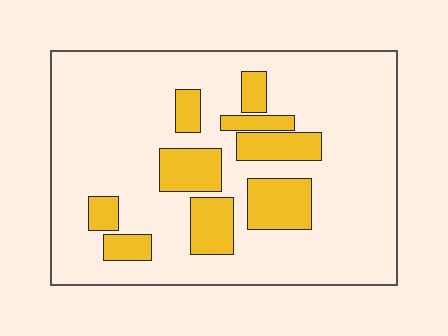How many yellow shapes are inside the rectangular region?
9.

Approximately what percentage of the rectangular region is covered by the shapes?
Approximately 20%.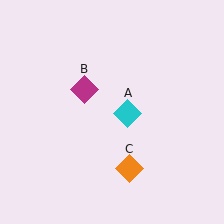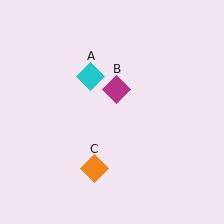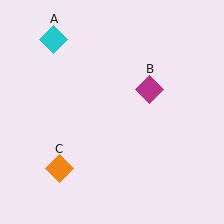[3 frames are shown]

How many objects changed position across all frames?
3 objects changed position: cyan diamond (object A), magenta diamond (object B), orange diamond (object C).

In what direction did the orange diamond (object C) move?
The orange diamond (object C) moved left.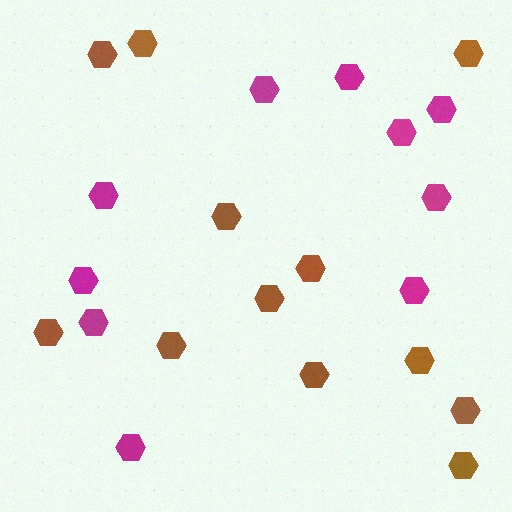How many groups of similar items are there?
There are 2 groups: one group of brown hexagons (12) and one group of magenta hexagons (10).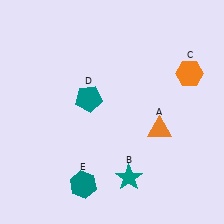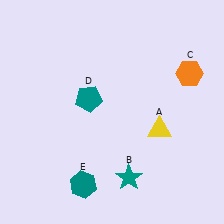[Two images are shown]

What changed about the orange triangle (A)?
In Image 1, A is orange. In Image 2, it changed to yellow.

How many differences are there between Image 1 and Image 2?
There is 1 difference between the two images.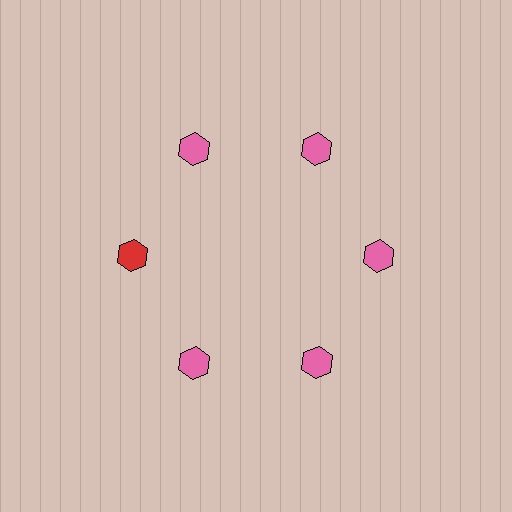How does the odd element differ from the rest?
It has a different color: red instead of pink.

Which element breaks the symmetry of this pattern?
The red hexagon at roughly the 9 o'clock position breaks the symmetry. All other shapes are pink hexagons.